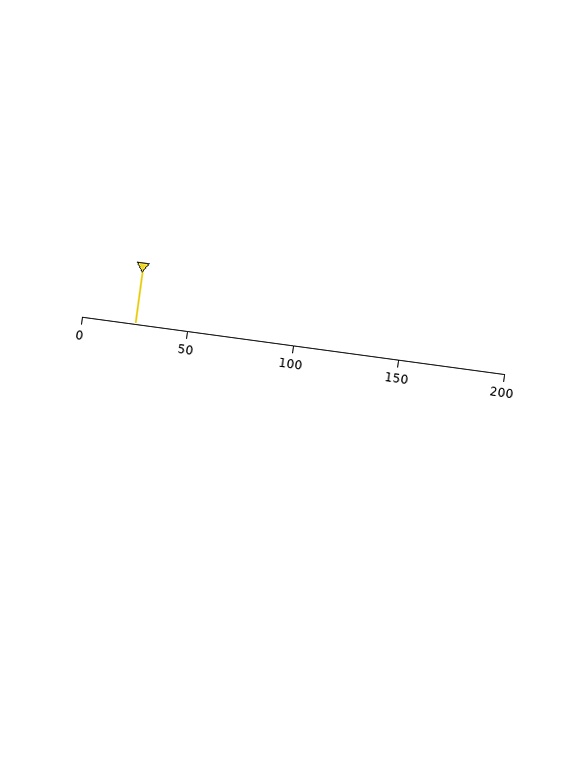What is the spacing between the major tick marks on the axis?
The major ticks are spaced 50 apart.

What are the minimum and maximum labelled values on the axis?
The axis runs from 0 to 200.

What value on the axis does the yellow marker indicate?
The marker indicates approximately 25.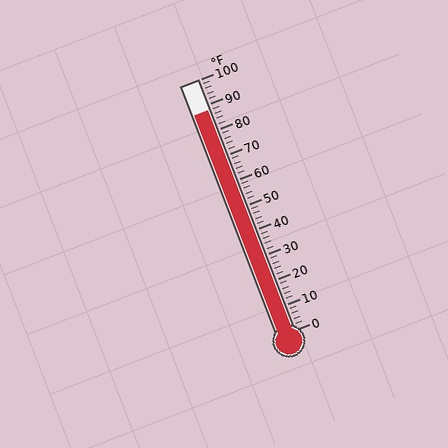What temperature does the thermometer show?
The thermometer shows approximately 88°F.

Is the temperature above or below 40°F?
The temperature is above 40°F.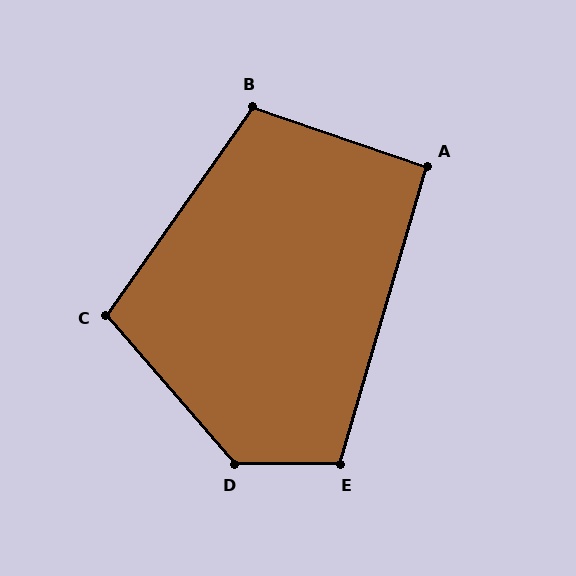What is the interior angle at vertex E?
Approximately 106 degrees (obtuse).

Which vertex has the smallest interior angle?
A, at approximately 93 degrees.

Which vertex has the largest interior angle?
D, at approximately 131 degrees.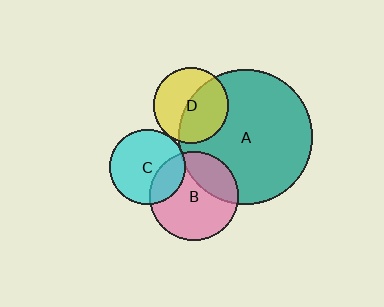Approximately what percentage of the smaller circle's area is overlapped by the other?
Approximately 50%.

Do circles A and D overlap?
Yes.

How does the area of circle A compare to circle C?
Approximately 3.2 times.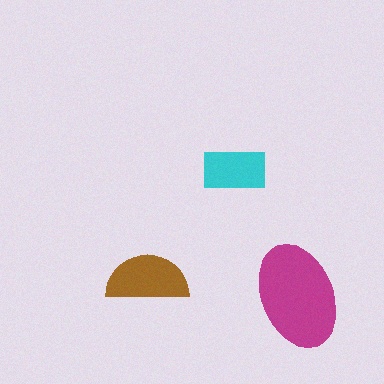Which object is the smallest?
The cyan rectangle.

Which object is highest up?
The cyan rectangle is topmost.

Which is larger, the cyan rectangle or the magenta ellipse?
The magenta ellipse.